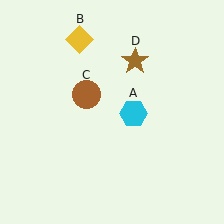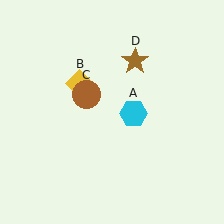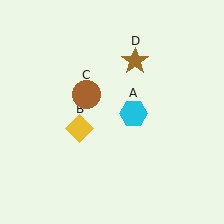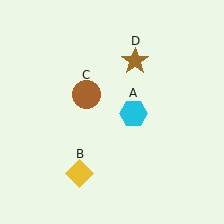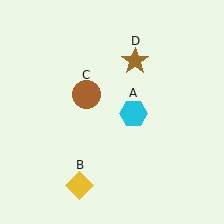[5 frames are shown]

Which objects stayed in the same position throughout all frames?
Cyan hexagon (object A) and brown circle (object C) and brown star (object D) remained stationary.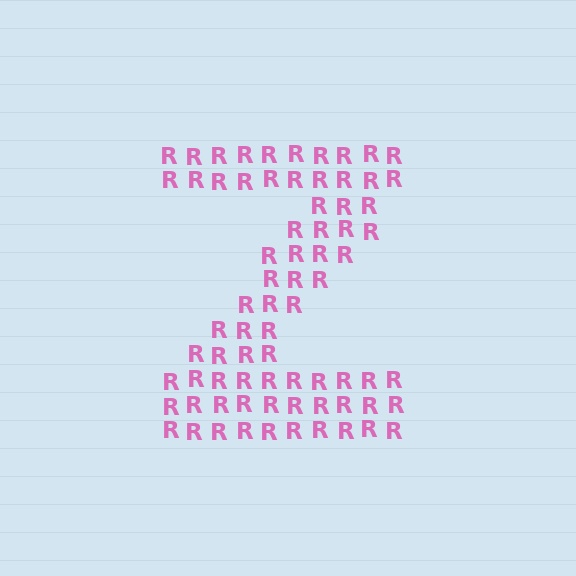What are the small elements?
The small elements are letter R's.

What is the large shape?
The large shape is the letter Z.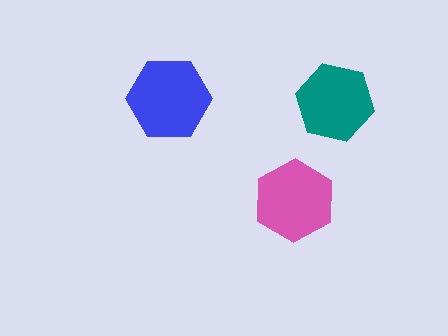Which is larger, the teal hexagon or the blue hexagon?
The blue one.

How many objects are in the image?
There are 3 objects in the image.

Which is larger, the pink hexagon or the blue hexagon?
The blue one.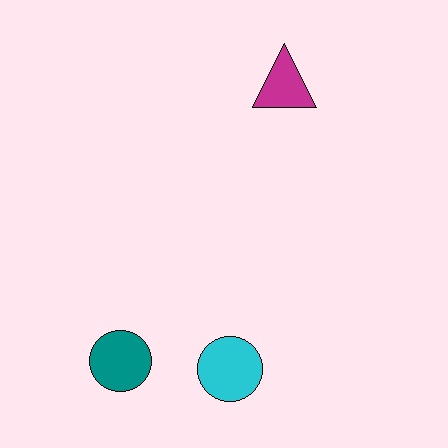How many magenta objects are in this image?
There is 1 magenta object.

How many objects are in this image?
There are 3 objects.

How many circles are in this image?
There are 2 circles.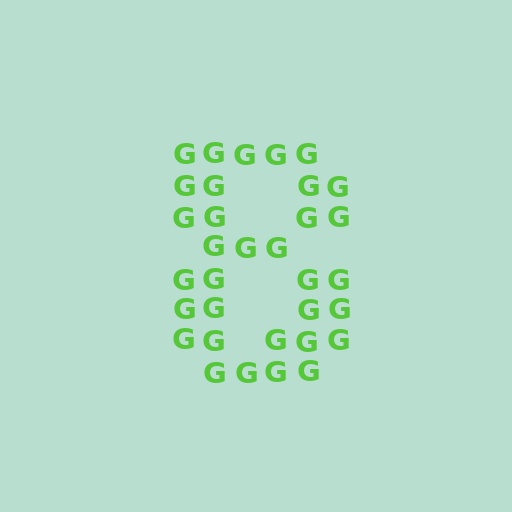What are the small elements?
The small elements are letter G's.